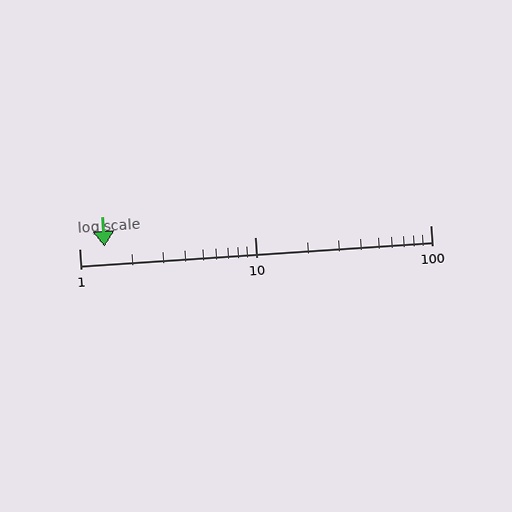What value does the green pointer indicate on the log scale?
The pointer indicates approximately 1.4.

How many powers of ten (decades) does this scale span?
The scale spans 2 decades, from 1 to 100.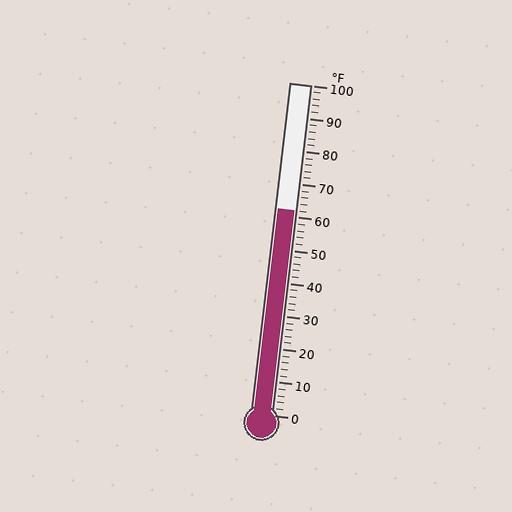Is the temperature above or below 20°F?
The temperature is above 20°F.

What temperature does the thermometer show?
The thermometer shows approximately 62°F.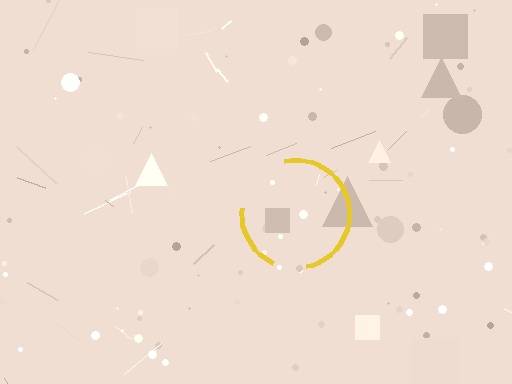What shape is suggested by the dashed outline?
The dashed outline suggests a circle.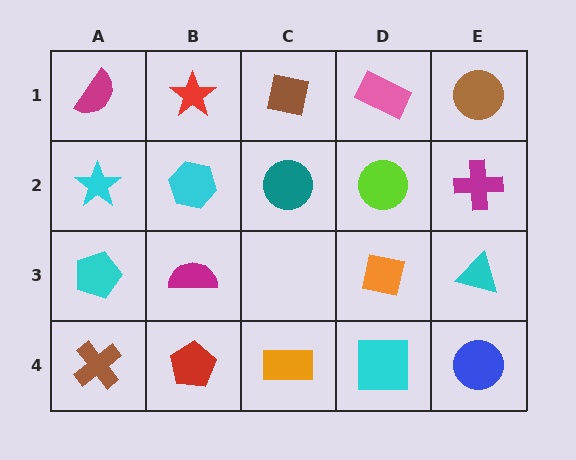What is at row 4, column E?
A blue circle.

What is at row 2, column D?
A lime circle.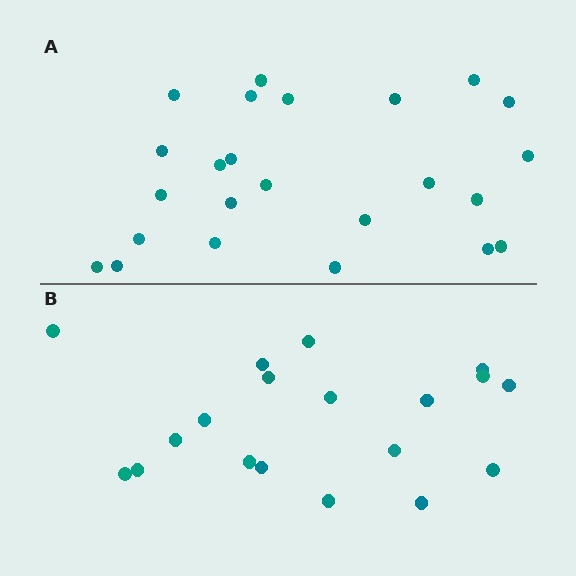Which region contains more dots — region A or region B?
Region A (the top region) has more dots.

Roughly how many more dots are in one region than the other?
Region A has about 5 more dots than region B.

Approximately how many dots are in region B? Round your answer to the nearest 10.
About 20 dots. (The exact count is 19, which rounds to 20.)